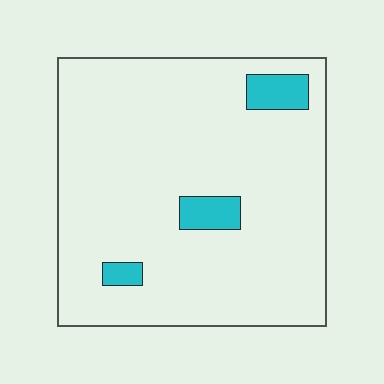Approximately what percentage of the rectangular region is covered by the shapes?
Approximately 5%.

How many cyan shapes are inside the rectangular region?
3.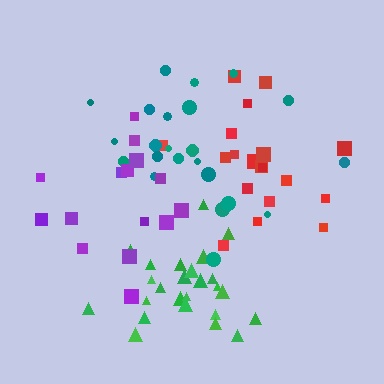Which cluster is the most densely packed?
Green.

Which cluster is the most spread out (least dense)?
Teal.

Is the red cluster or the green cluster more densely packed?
Green.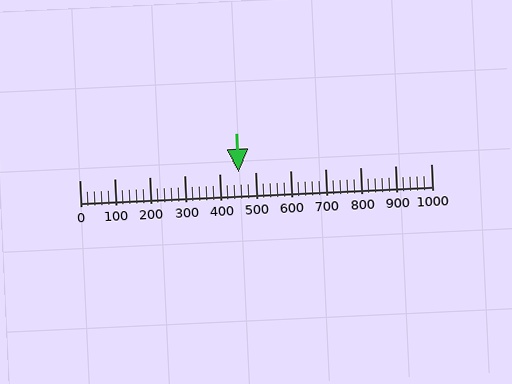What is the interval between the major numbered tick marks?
The major tick marks are spaced 100 units apart.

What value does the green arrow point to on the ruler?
The green arrow points to approximately 454.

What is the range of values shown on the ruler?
The ruler shows values from 0 to 1000.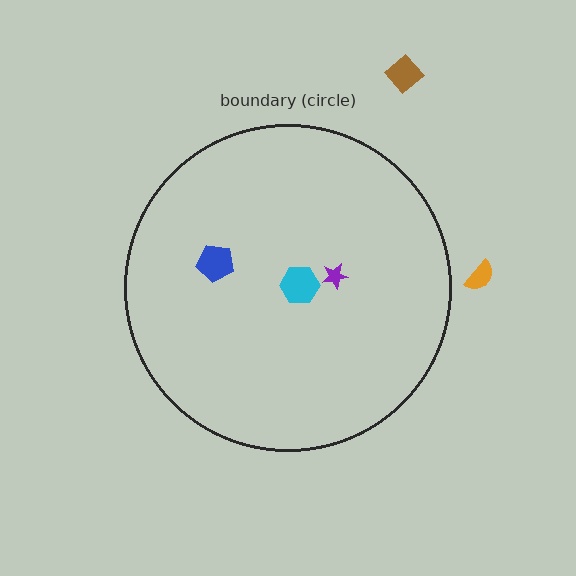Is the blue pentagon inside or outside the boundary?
Inside.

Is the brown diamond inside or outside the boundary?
Outside.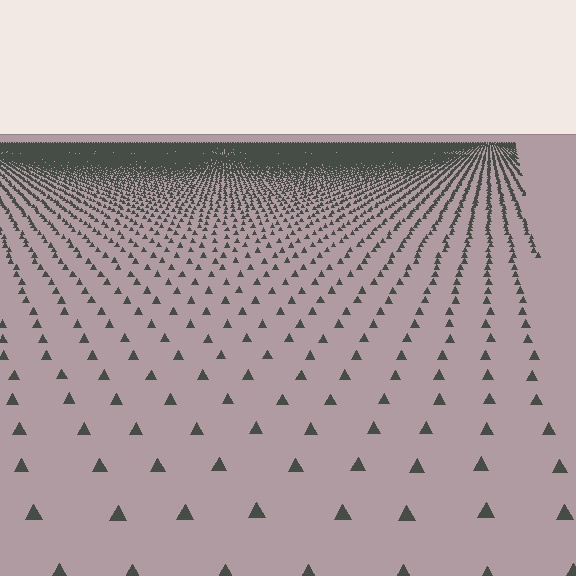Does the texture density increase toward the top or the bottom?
Density increases toward the top.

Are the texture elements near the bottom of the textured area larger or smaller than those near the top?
Larger. Near the bottom, elements are closer to the viewer and appear at a bigger on-screen size.